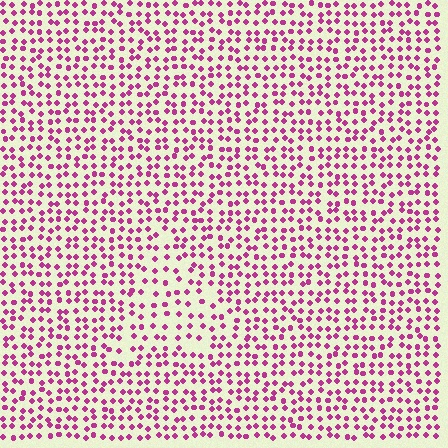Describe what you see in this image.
The image contains small magenta elements arranged at two different densities. A triangle-shaped region is visible where the elements are less densely packed than the surrounding area.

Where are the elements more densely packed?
The elements are more densely packed outside the triangle boundary.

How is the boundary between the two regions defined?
The boundary is defined by a change in element density (approximately 1.6x ratio). All elements are the same color, size, and shape.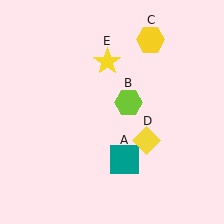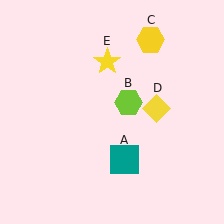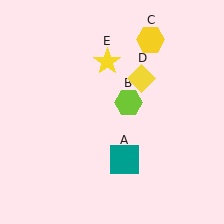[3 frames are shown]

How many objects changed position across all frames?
1 object changed position: yellow diamond (object D).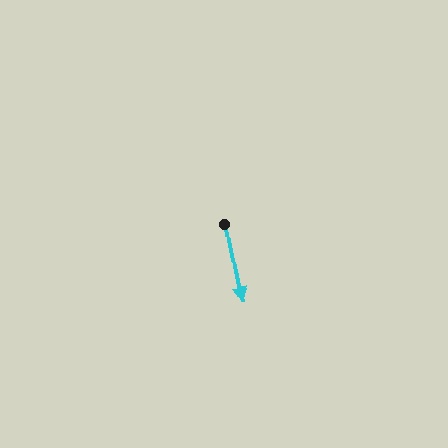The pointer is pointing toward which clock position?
Roughly 6 o'clock.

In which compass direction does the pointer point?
South.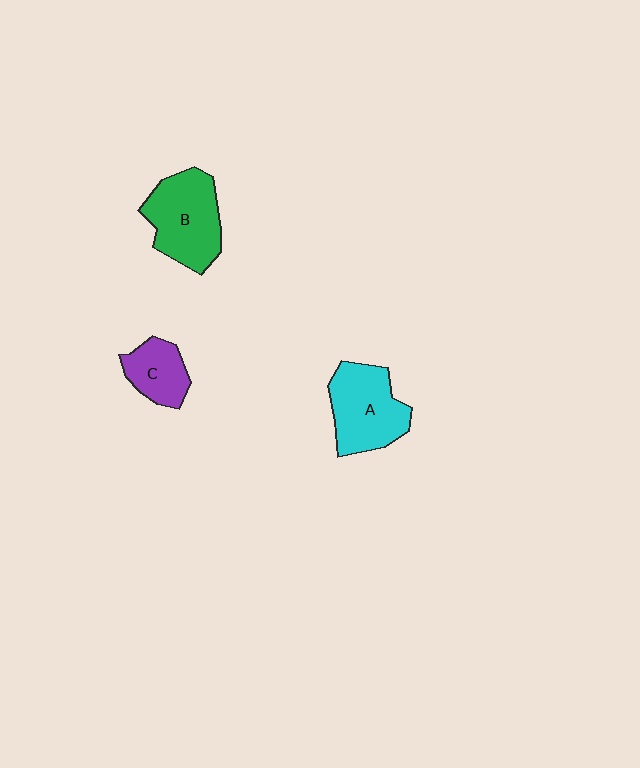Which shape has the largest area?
Shape B (green).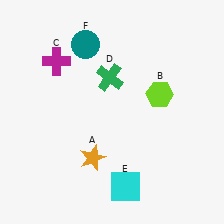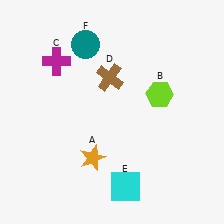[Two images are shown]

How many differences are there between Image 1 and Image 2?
There is 1 difference between the two images.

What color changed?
The cross (D) changed from green in Image 1 to brown in Image 2.